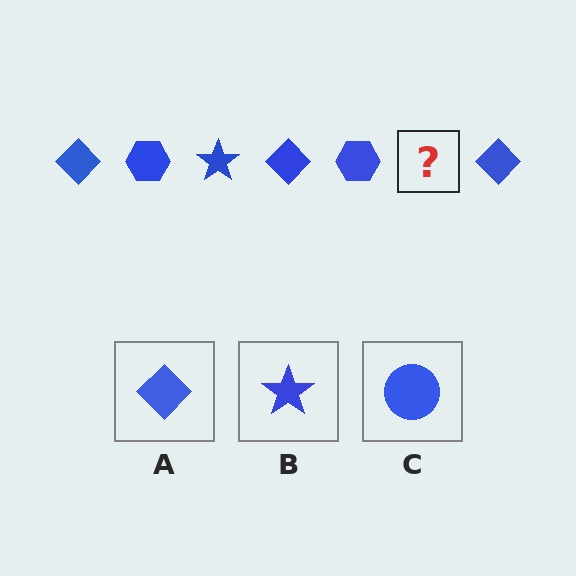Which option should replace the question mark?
Option B.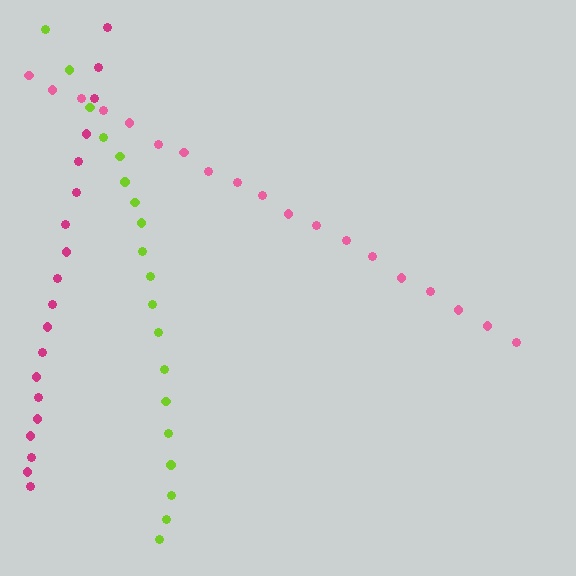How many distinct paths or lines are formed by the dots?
There are 3 distinct paths.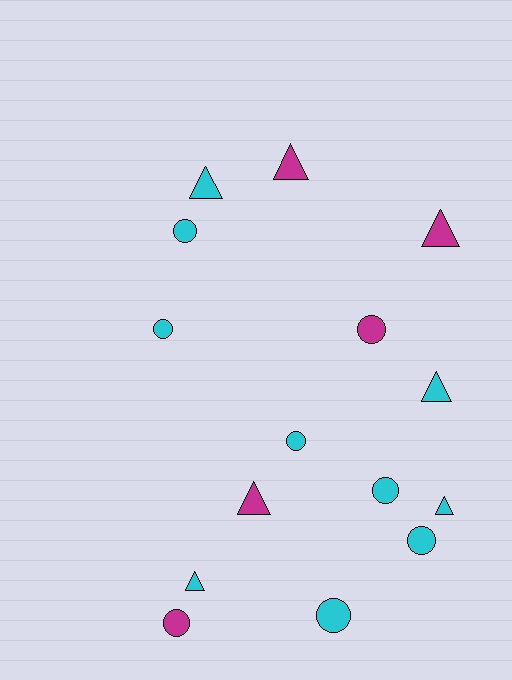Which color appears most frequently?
Cyan, with 10 objects.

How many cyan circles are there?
There are 6 cyan circles.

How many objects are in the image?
There are 15 objects.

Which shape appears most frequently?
Circle, with 8 objects.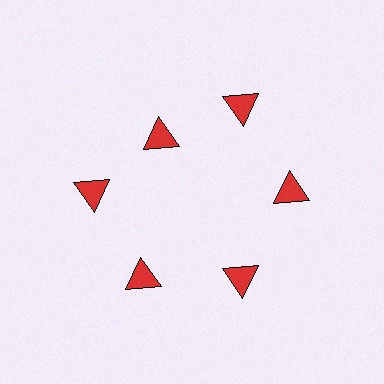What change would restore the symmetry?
The symmetry would be restored by moving it outward, back onto the ring so that all 6 triangles sit at equal angles and equal distance from the center.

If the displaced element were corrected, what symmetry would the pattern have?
It would have 6-fold rotational symmetry — the pattern would map onto itself every 60 degrees.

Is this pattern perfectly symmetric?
No. The 6 red triangles are arranged in a ring, but one element near the 11 o'clock position is pulled inward toward the center, breaking the 6-fold rotational symmetry.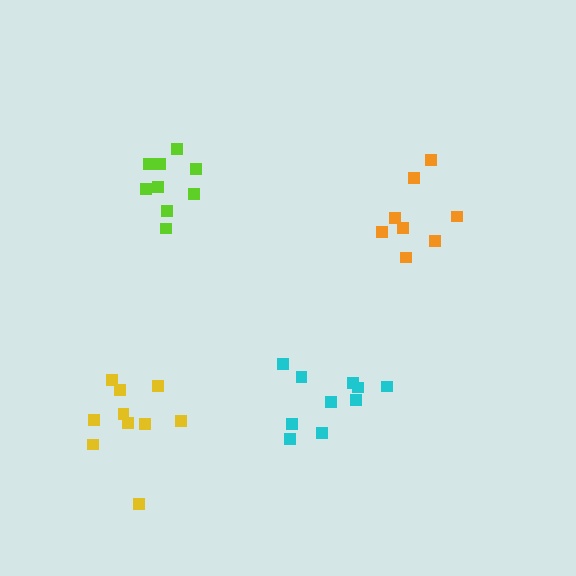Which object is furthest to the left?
The yellow cluster is leftmost.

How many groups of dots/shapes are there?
There are 4 groups.